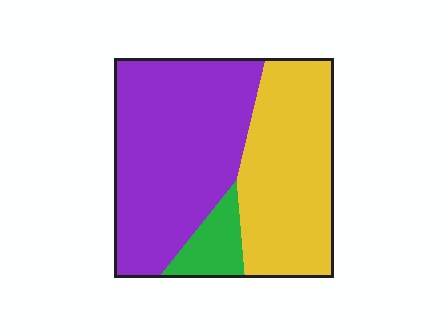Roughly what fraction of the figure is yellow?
Yellow covers about 40% of the figure.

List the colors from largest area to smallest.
From largest to smallest: purple, yellow, green.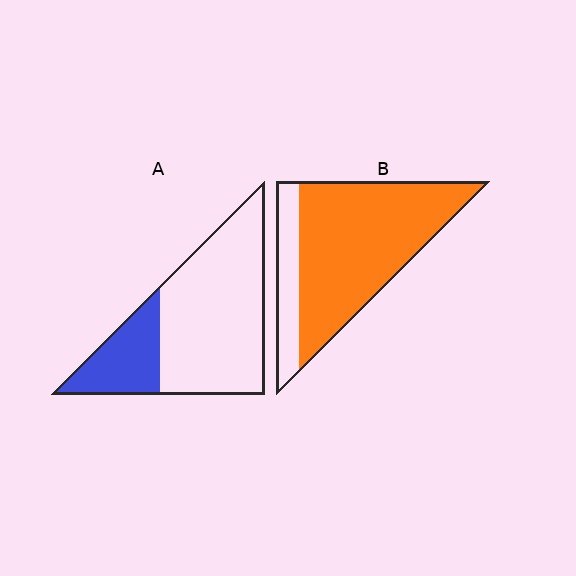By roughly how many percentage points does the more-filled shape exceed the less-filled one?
By roughly 55 percentage points (B over A).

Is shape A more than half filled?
No.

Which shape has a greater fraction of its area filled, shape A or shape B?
Shape B.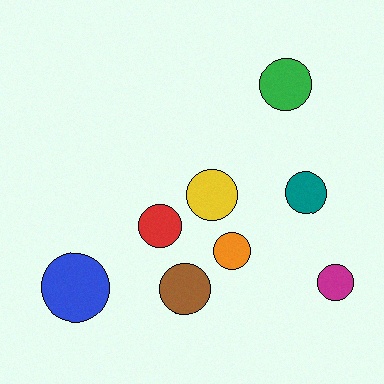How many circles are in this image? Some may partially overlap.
There are 8 circles.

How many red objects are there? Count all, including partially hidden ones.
There is 1 red object.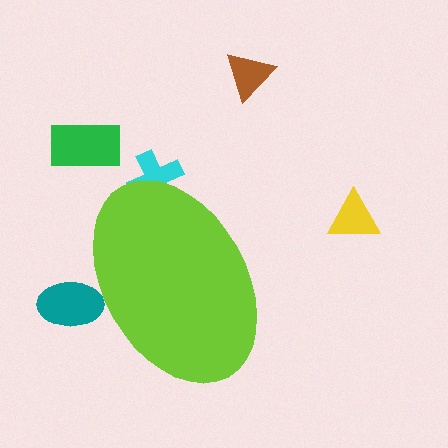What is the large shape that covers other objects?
A lime ellipse.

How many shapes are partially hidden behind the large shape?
2 shapes are partially hidden.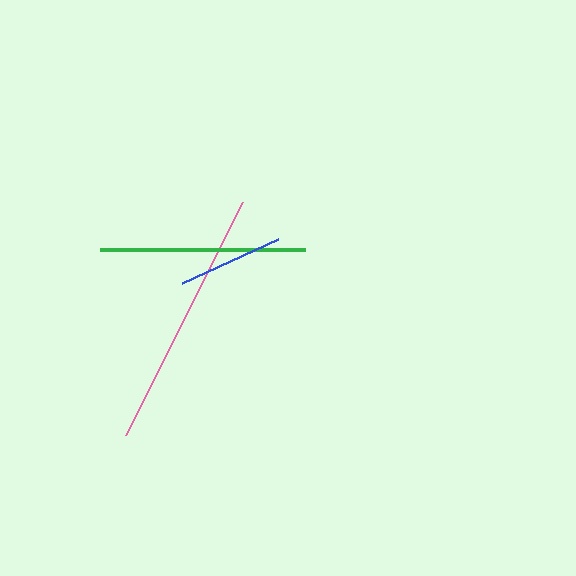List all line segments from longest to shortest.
From longest to shortest: pink, green, blue.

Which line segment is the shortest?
The blue line is the shortest at approximately 105 pixels.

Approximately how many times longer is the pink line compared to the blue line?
The pink line is approximately 2.5 times the length of the blue line.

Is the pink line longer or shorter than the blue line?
The pink line is longer than the blue line.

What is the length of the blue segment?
The blue segment is approximately 105 pixels long.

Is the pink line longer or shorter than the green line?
The pink line is longer than the green line.